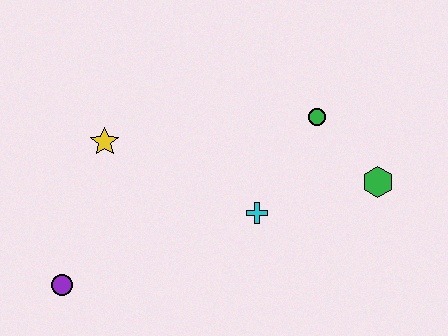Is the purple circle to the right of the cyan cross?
No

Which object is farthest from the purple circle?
The green hexagon is farthest from the purple circle.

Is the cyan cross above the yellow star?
No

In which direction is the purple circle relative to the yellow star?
The purple circle is below the yellow star.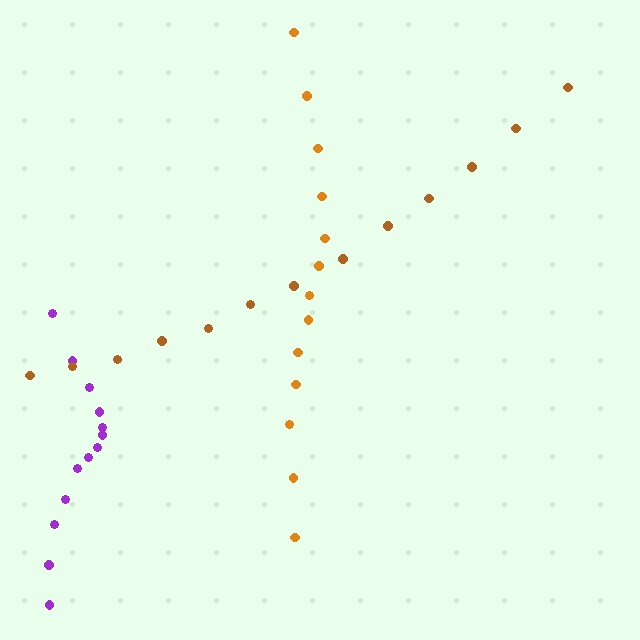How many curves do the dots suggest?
There are 3 distinct paths.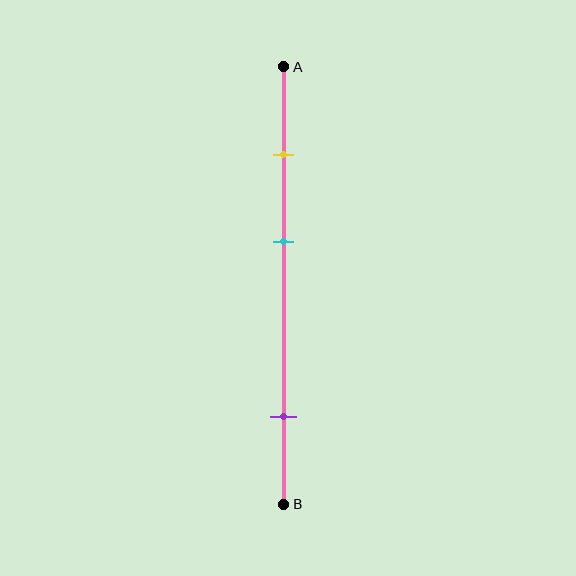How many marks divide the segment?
There are 3 marks dividing the segment.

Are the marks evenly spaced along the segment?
No, the marks are not evenly spaced.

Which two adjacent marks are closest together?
The yellow and cyan marks are the closest adjacent pair.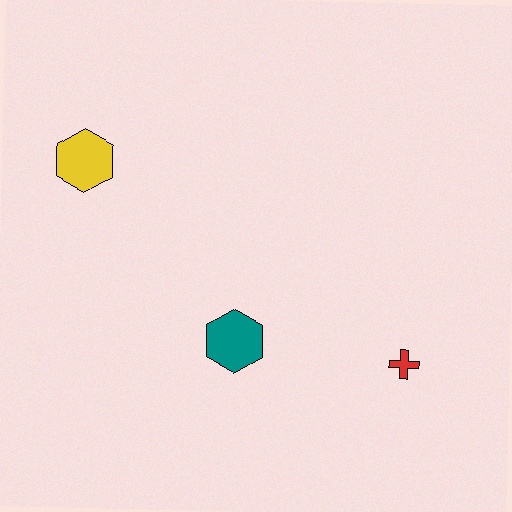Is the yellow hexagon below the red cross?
No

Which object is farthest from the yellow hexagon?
The red cross is farthest from the yellow hexagon.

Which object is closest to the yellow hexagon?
The teal hexagon is closest to the yellow hexagon.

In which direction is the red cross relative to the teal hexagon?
The red cross is to the right of the teal hexagon.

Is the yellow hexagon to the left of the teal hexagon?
Yes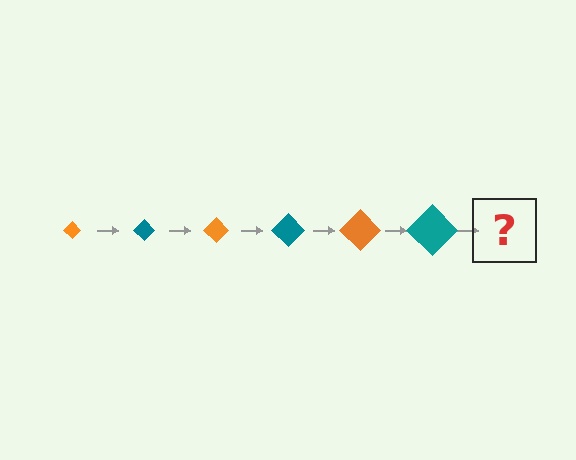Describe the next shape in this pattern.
It should be an orange diamond, larger than the previous one.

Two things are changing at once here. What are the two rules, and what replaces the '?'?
The two rules are that the diamond grows larger each step and the color cycles through orange and teal. The '?' should be an orange diamond, larger than the previous one.